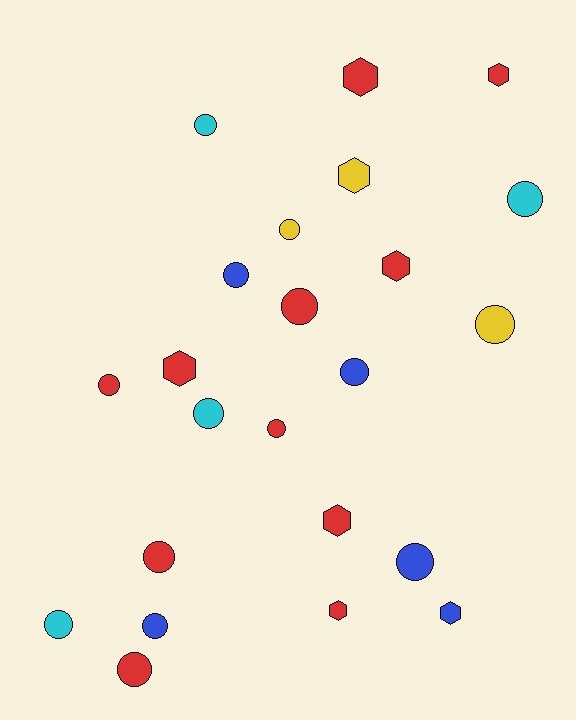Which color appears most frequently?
Red, with 11 objects.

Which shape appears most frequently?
Circle, with 15 objects.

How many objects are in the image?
There are 23 objects.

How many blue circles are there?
There are 4 blue circles.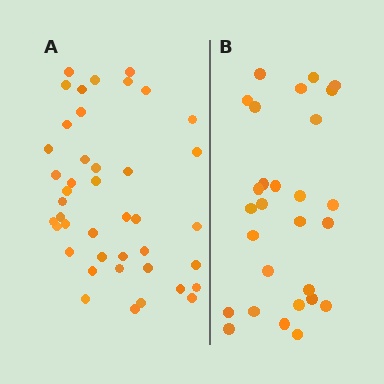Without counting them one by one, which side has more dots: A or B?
Region A (the left region) has more dots.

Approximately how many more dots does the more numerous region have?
Region A has approximately 15 more dots than region B.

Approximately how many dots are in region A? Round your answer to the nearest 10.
About 40 dots. (The exact count is 42, which rounds to 40.)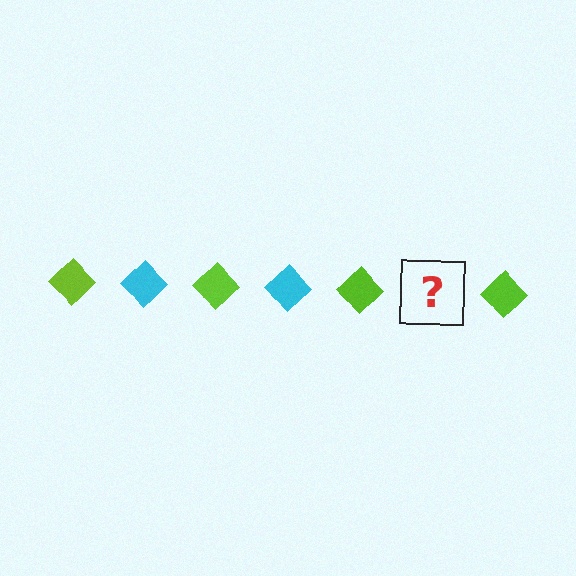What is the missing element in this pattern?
The missing element is a cyan diamond.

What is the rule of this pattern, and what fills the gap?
The rule is that the pattern cycles through lime, cyan diamonds. The gap should be filled with a cyan diamond.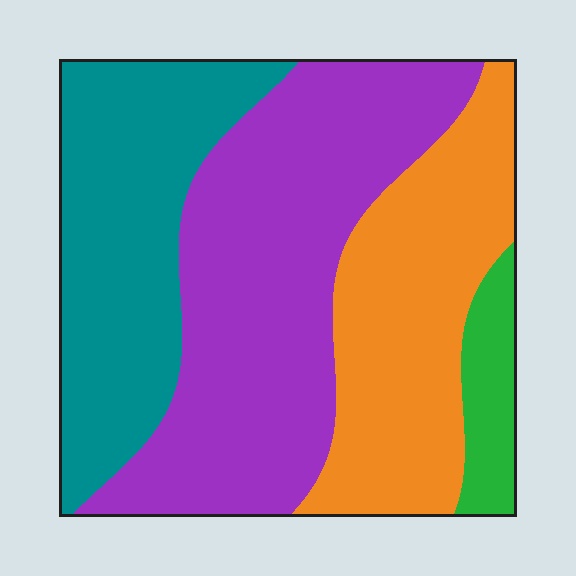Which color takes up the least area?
Green, at roughly 5%.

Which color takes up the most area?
Purple, at roughly 40%.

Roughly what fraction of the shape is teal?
Teal takes up between a quarter and a half of the shape.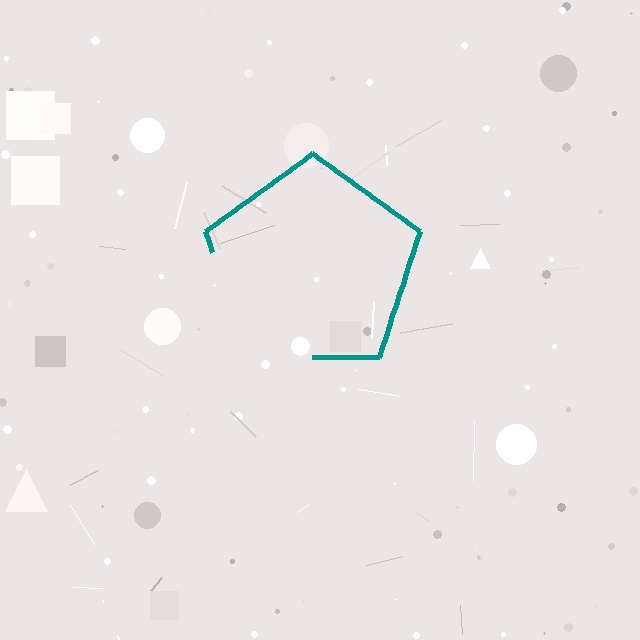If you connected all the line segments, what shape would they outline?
They would outline a pentagon.